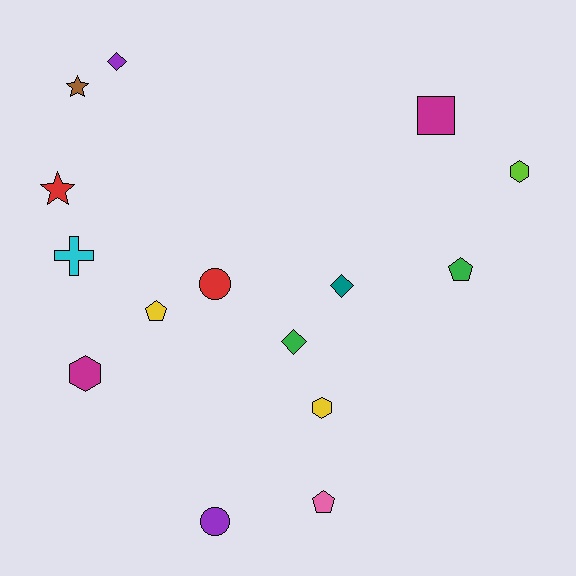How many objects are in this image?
There are 15 objects.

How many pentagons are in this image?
There are 3 pentagons.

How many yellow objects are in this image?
There are 2 yellow objects.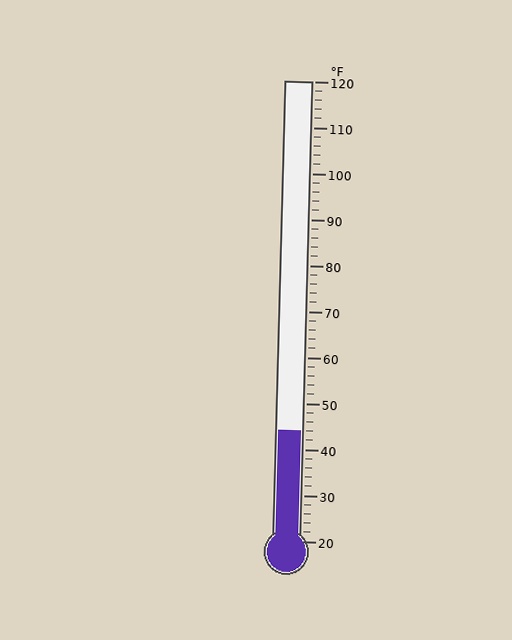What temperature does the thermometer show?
The thermometer shows approximately 44°F.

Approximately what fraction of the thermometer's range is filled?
The thermometer is filled to approximately 25% of its range.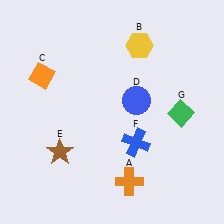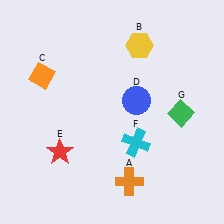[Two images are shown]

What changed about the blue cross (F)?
In Image 1, F is blue. In Image 2, it changed to cyan.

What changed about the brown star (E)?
In Image 1, E is brown. In Image 2, it changed to red.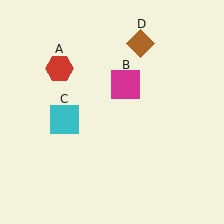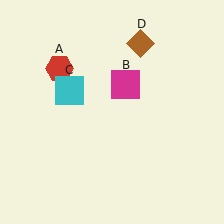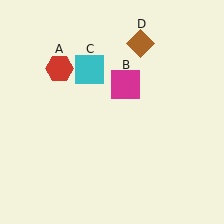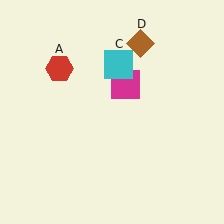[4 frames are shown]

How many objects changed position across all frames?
1 object changed position: cyan square (object C).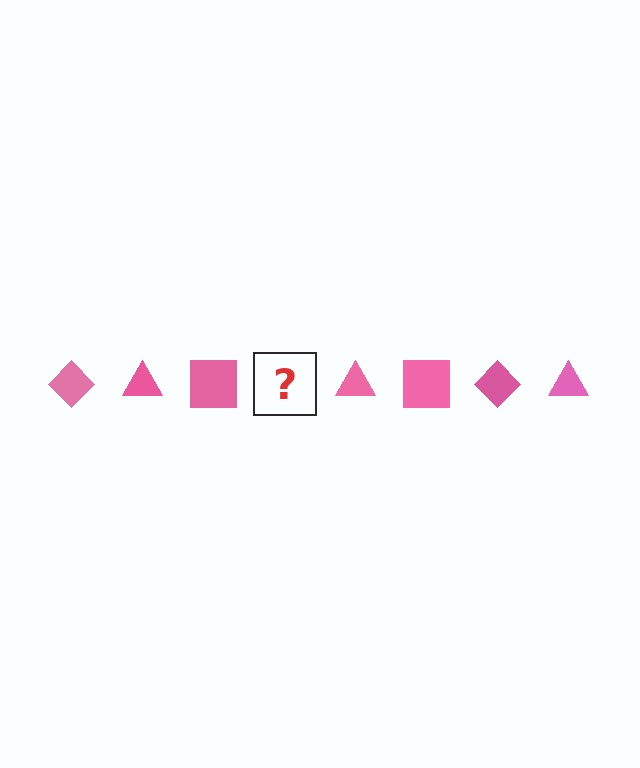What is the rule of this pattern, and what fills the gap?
The rule is that the pattern cycles through diamond, triangle, square shapes in pink. The gap should be filled with a pink diamond.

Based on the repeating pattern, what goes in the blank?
The blank should be a pink diamond.